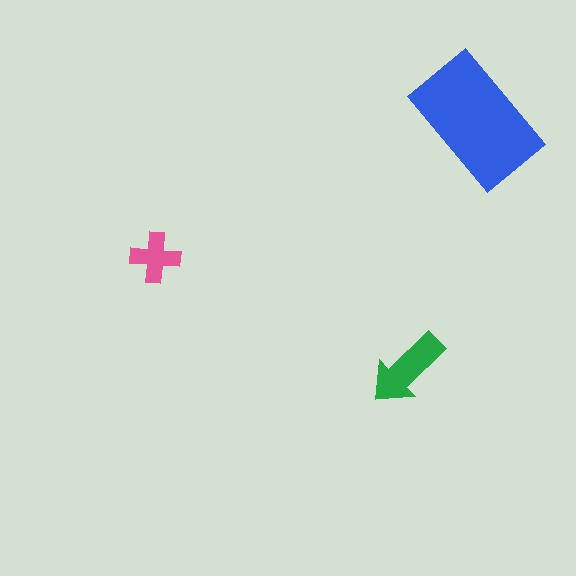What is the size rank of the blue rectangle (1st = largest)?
1st.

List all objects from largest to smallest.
The blue rectangle, the green arrow, the pink cross.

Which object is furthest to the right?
The blue rectangle is rightmost.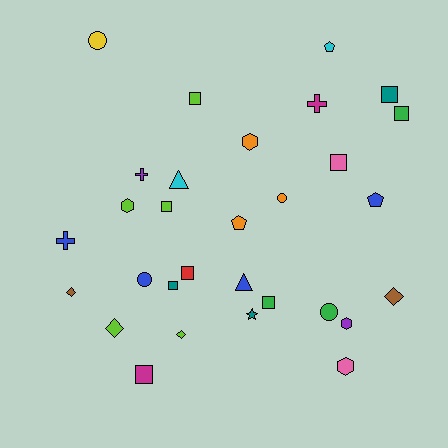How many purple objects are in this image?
There are 2 purple objects.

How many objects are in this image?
There are 30 objects.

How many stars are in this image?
There is 1 star.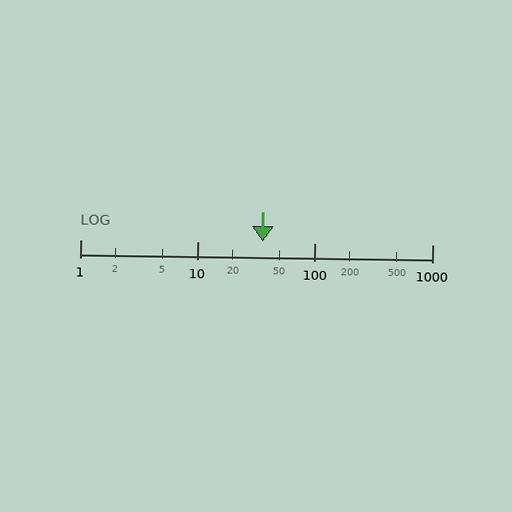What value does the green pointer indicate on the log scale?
The pointer indicates approximately 36.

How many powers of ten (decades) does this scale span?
The scale spans 3 decades, from 1 to 1000.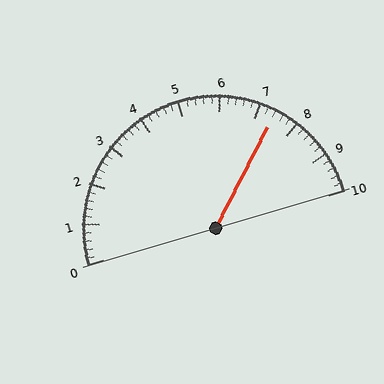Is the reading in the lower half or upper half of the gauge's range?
The reading is in the upper half of the range (0 to 10).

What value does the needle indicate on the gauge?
The needle indicates approximately 7.4.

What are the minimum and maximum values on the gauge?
The gauge ranges from 0 to 10.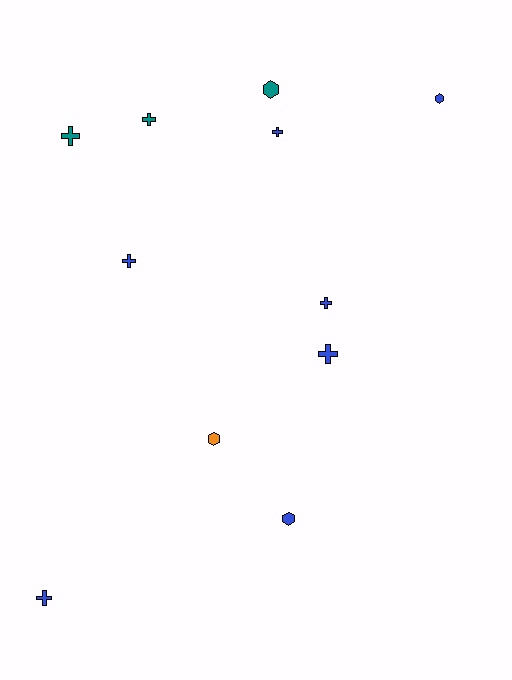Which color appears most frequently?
Blue, with 7 objects.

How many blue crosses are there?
There are 5 blue crosses.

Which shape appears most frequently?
Cross, with 7 objects.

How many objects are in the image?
There are 11 objects.